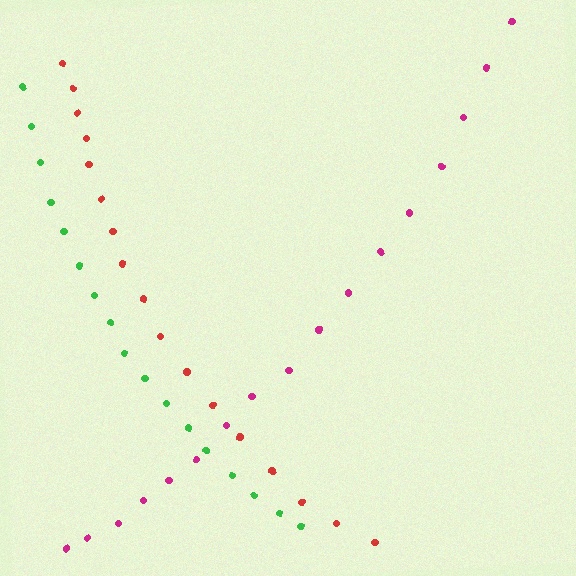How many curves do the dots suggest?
There are 3 distinct paths.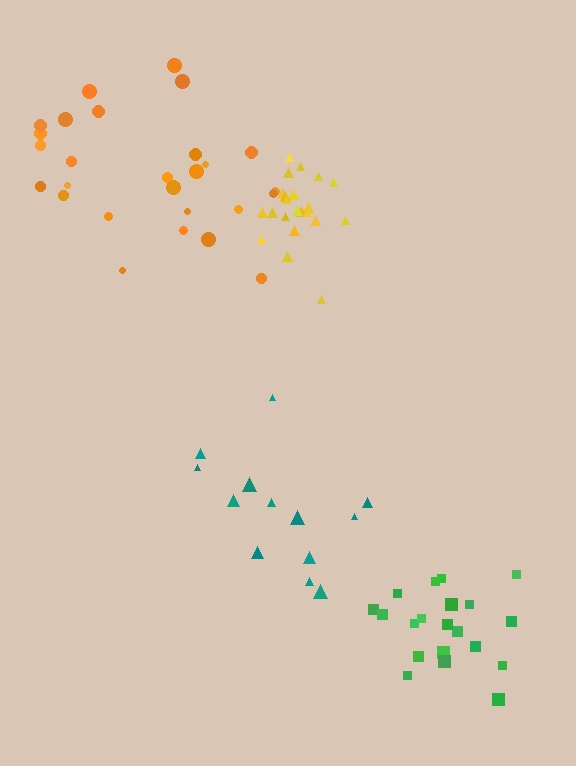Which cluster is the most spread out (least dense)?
Teal.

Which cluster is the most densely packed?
Yellow.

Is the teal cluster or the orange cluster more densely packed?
Orange.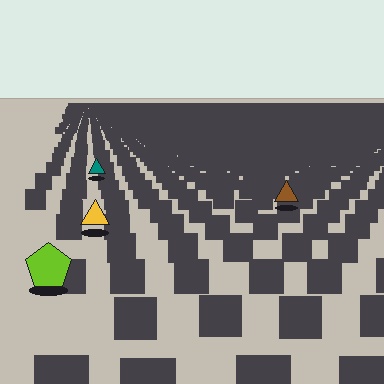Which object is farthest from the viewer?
The teal triangle is farthest from the viewer. It appears smaller and the ground texture around it is denser.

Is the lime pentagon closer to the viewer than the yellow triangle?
Yes. The lime pentagon is closer — you can tell from the texture gradient: the ground texture is coarser near it.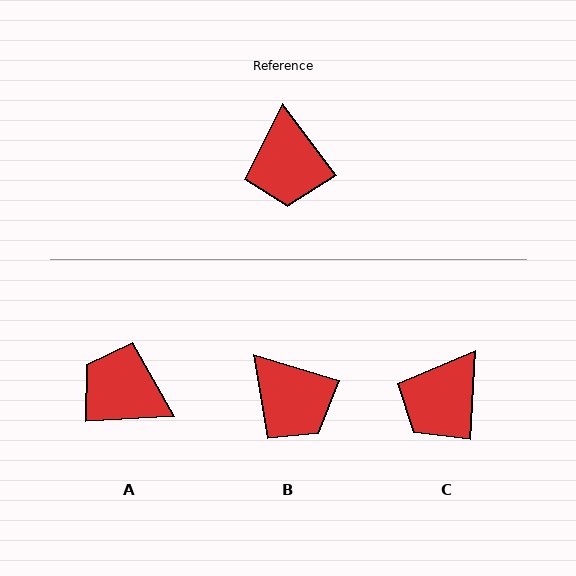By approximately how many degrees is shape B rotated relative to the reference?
Approximately 37 degrees counter-clockwise.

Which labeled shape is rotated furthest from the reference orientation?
A, about 123 degrees away.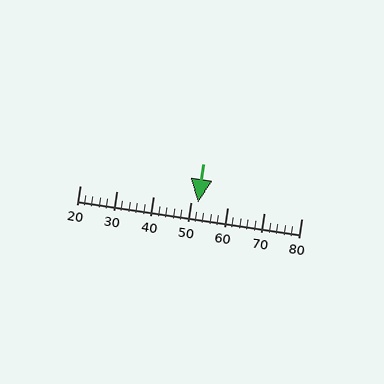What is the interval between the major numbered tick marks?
The major tick marks are spaced 10 units apart.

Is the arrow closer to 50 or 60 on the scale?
The arrow is closer to 50.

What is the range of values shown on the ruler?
The ruler shows values from 20 to 80.